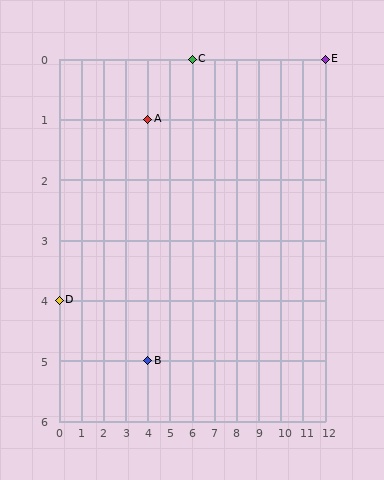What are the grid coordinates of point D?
Point D is at grid coordinates (0, 4).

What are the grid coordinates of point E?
Point E is at grid coordinates (12, 0).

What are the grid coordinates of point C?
Point C is at grid coordinates (6, 0).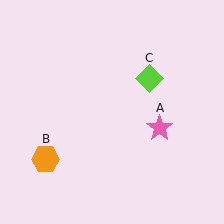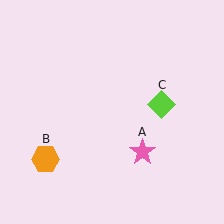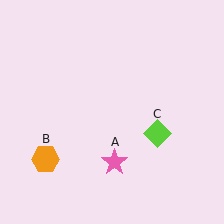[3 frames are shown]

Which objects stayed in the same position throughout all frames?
Orange hexagon (object B) remained stationary.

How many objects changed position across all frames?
2 objects changed position: pink star (object A), lime diamond (object C).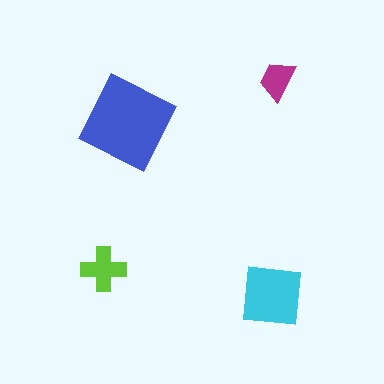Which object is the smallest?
The magenta trapezoid.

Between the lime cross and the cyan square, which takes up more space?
The cyan square.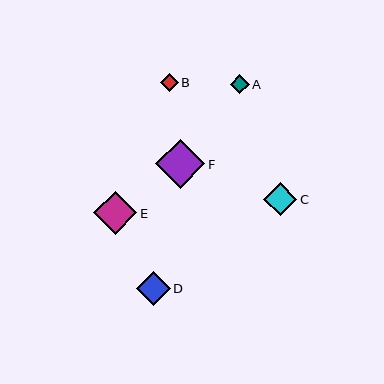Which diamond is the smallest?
Diamond A is the smallest with a size of approximately 18 pixels.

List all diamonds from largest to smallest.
From largest to smallest: F, E, D, C, B, A.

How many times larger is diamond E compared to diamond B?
Diamond E is approximately 2.4 times the size of diamond B.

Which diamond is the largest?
Diamond F is the largest with a size of approximately 49 pixels.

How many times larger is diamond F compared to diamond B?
Diamond F is approximately 2.7 times the size of diamond B.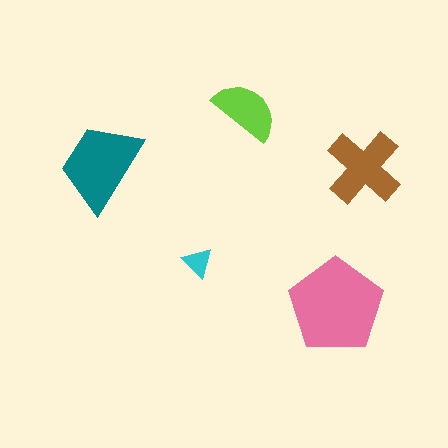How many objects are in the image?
There are 5 objects in the image.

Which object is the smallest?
The cyan triangle.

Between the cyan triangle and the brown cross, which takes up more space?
The brown cross.